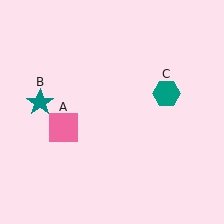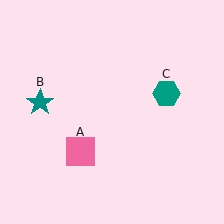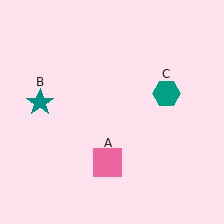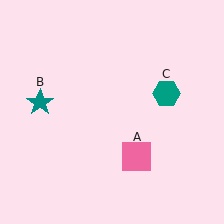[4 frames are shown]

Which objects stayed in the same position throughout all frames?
Teal star (object B) and teal hexagon (object C) remained stationary.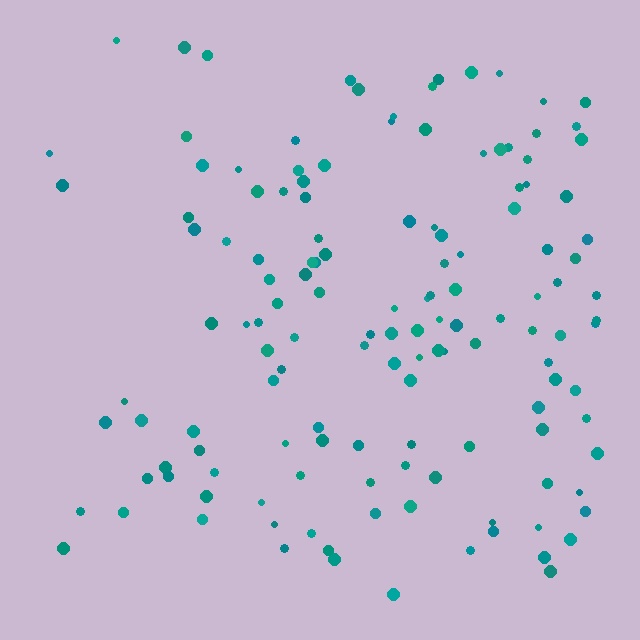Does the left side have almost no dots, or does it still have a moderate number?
Still a moderate number, just noticeably fewer than the right.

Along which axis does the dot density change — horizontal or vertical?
Horizontal.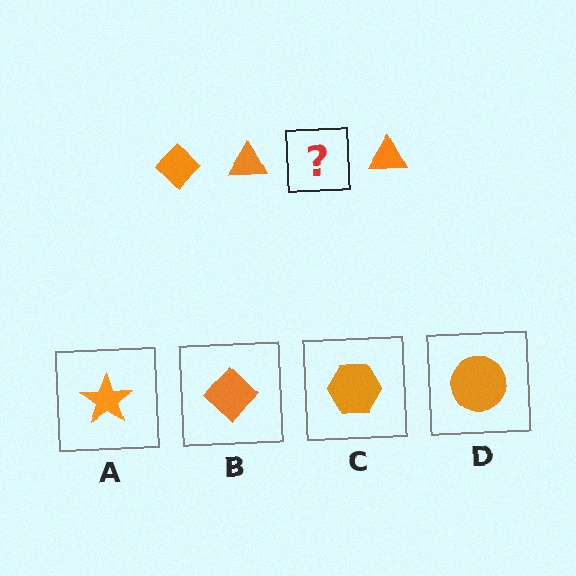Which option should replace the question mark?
Option B.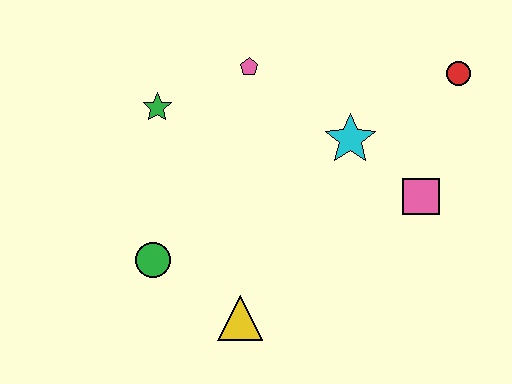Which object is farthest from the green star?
The red circle is farthest from the green star.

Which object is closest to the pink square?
The cyan star is closest to the pink square.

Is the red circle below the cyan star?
No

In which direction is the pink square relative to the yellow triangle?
The pink square is to the right of the yellow triangle.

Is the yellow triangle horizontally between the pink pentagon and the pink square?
No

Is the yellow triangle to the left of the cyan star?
Yes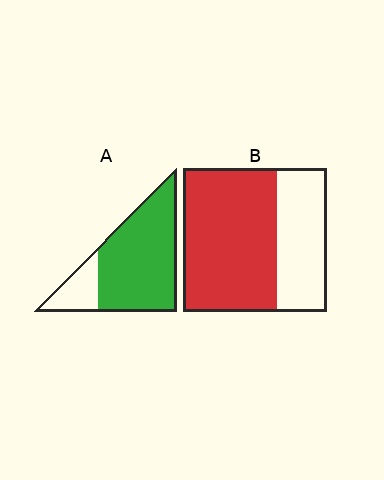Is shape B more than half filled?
Yes.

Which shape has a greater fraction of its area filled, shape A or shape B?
Shape A.